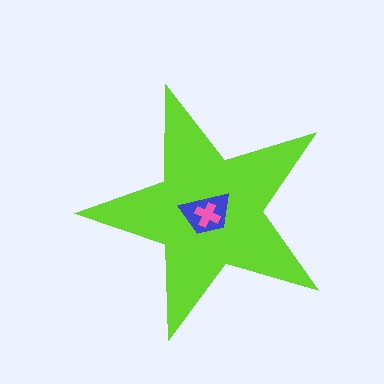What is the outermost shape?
The lime star.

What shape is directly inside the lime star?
The blue trapezoid.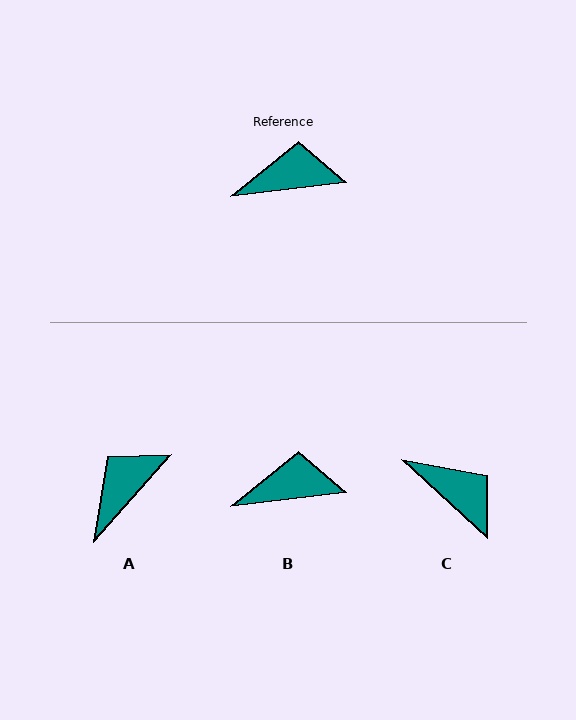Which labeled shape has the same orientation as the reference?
B.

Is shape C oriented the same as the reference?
No, it is off by about 50 degrees.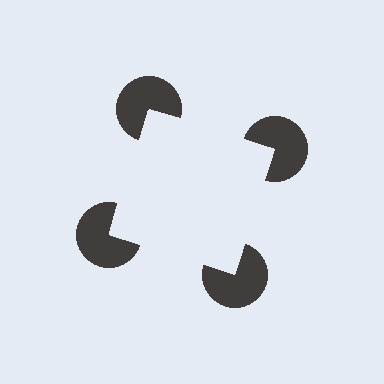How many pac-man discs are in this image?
There are 4 — one at each vertex of the illusory square.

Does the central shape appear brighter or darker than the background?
It typically appears slightly brighter than the background, even though no actual brightness change is drawn.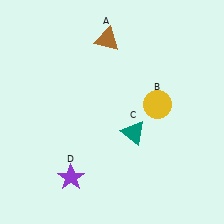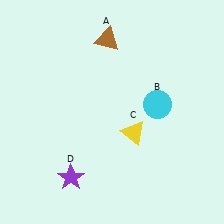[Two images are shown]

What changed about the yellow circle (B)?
In Image 1, B is yellow. In Image 2, it changed to cyan.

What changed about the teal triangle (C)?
In Image 1, C is teal. In Image 2, it changed to yellow.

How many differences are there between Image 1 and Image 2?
There are 2 differences between the two images.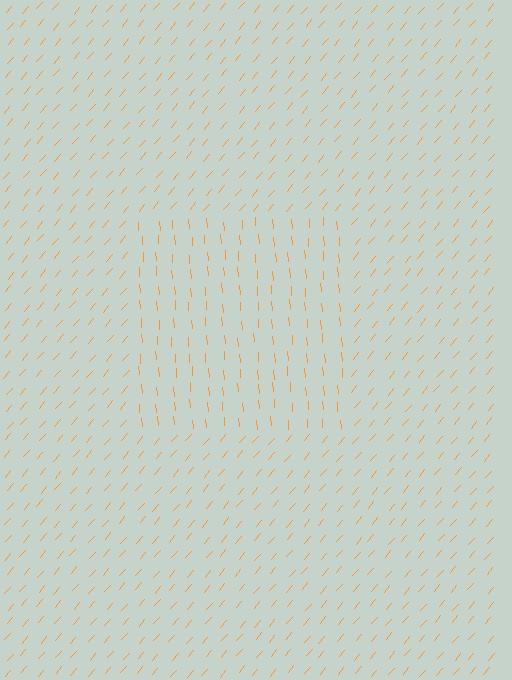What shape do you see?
I see a rectangle.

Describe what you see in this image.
The image is filled with small orange line segments. A rectangle region in the image has lines oriented differently from the surrounding lines, creating a visible texture boundary.